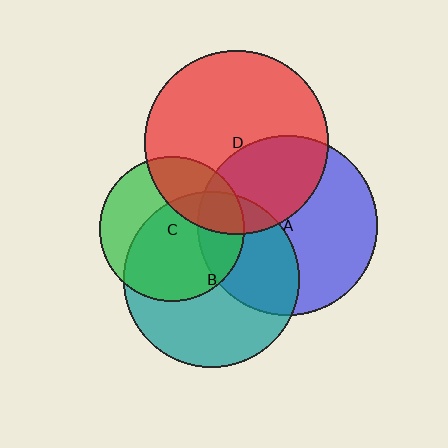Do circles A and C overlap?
Yes.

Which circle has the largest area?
Circle D (red).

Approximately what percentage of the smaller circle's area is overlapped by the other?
Approximately 20%.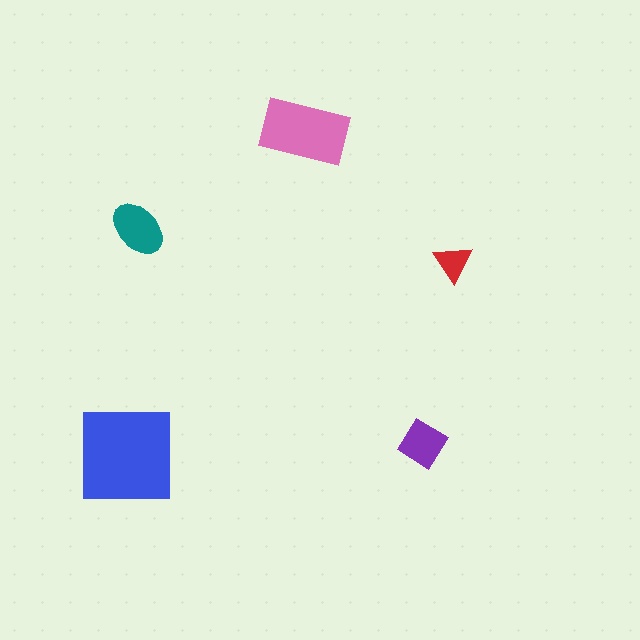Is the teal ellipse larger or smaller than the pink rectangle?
Smaller.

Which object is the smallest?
The red triangle.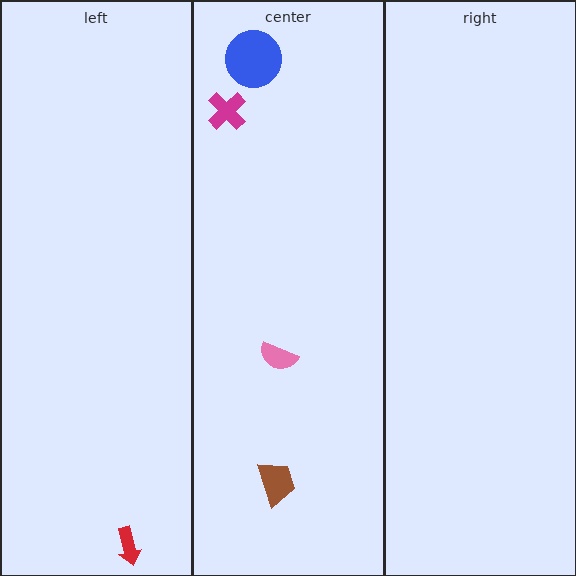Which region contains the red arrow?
The left region.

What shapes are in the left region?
The red arrow.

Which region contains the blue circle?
The center region.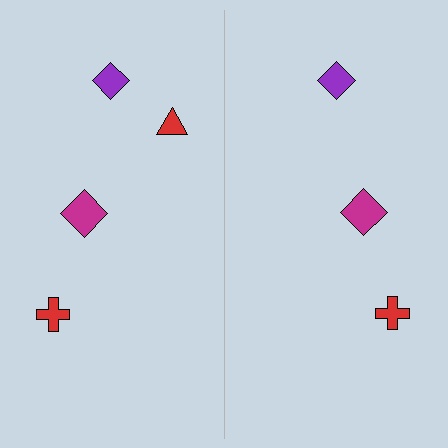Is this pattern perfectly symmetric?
No, the pattern is not perfectly symmetric. A red triangle is missing from the right side.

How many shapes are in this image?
There are 7 shapes in this image.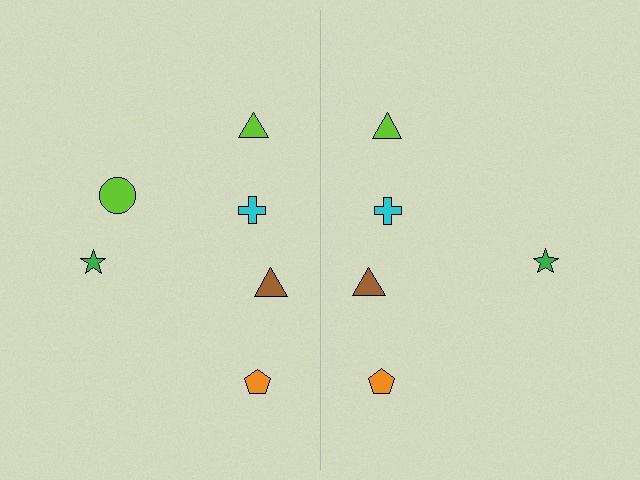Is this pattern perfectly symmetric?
No, the pattern is not perfectly symmetric. A lime circle is missing from the right side.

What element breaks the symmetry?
A lime circle is missing from the right side.